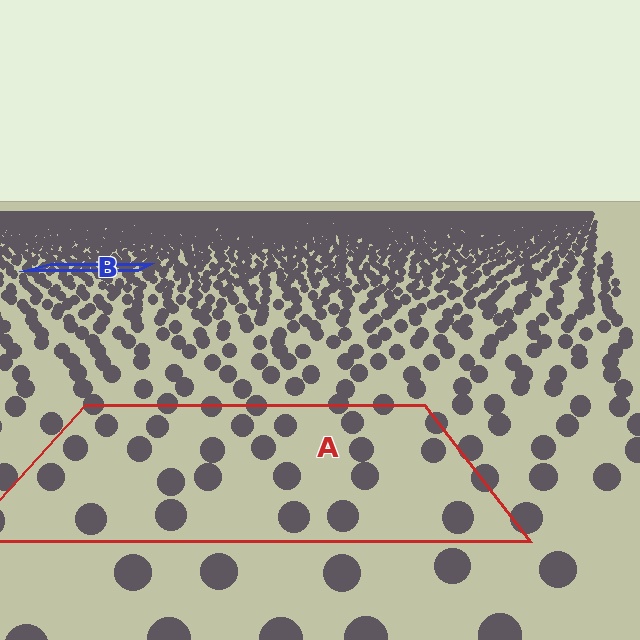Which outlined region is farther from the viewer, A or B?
Region B is farther from the viewer — the texture elements inside it appear smaller and more densely packed.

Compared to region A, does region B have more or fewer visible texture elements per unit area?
Region B has more texture elements per unit area — they are packed more densely because it is farther away.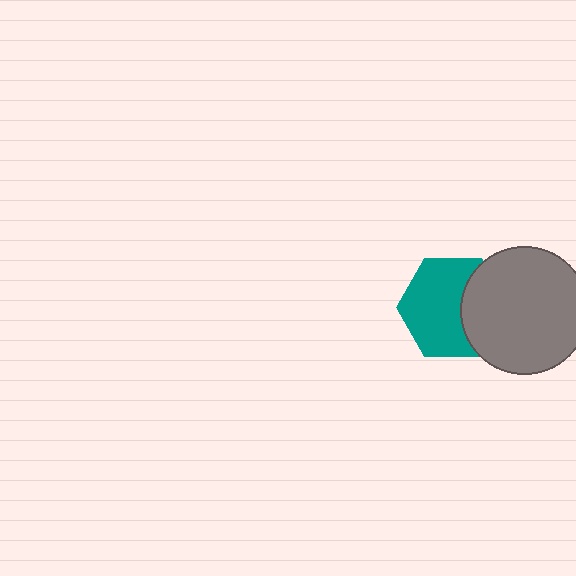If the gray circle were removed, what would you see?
You would see the complete teal hexagon.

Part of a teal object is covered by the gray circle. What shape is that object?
It is a hexagon.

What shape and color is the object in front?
The object in front is a gray circle.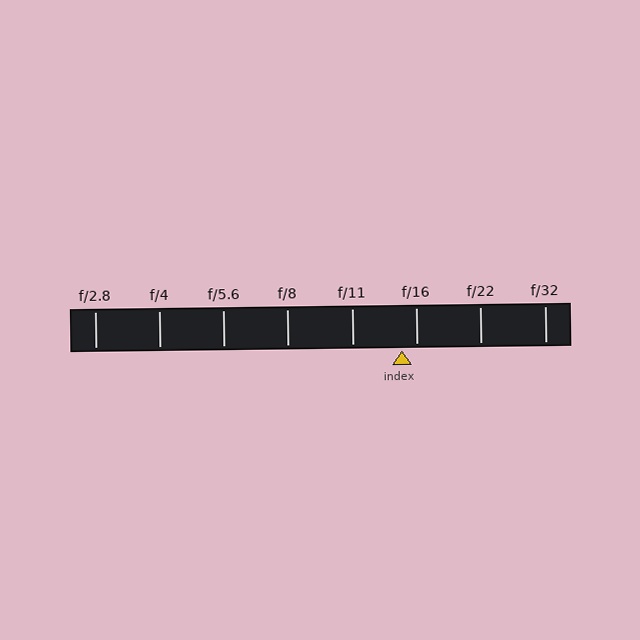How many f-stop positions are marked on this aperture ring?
There are 8 f-stop positions marked.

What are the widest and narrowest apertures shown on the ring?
The widest aperture shown is f/2.8 and the narrowest is f/32.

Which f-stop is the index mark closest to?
The index mark is closest to f/16.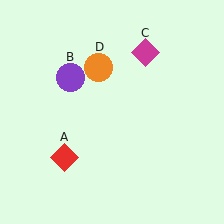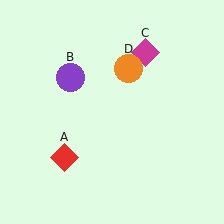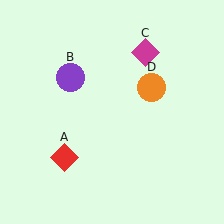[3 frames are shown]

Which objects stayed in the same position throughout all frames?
Red diamond (object A) and purple circle (object B) and magenta diamond (object C) remained stationary.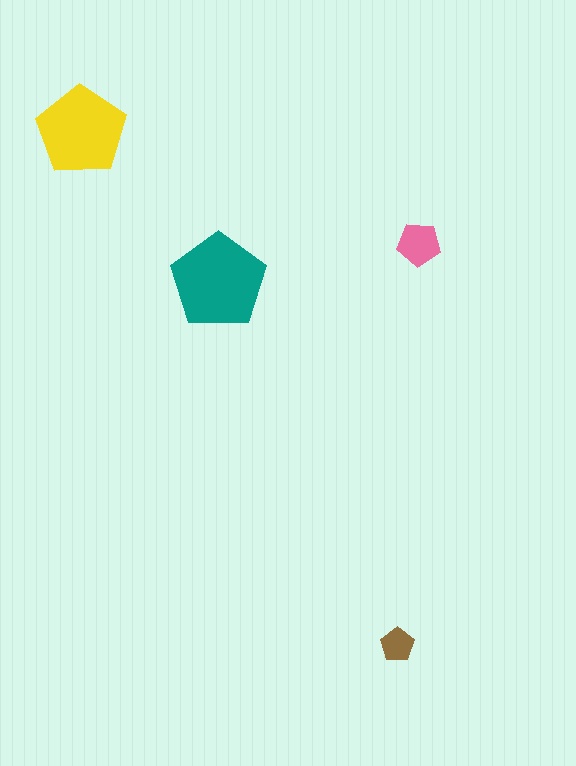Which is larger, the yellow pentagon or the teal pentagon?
The teal one.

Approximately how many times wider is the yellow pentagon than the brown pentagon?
About 2.5 times wider.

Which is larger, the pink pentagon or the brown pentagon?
The pink one.